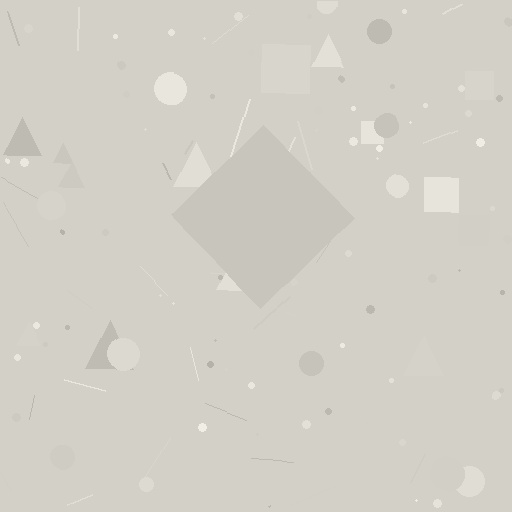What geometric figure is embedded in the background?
A diamond is embedded in the background.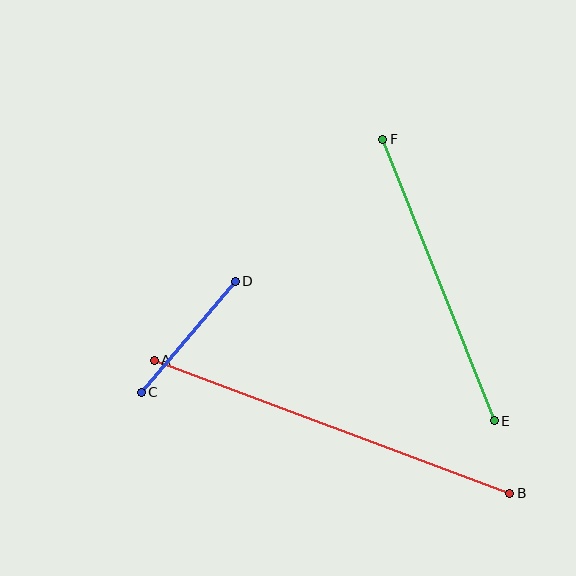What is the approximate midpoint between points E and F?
The midpoint is at approximately (438, 280) pixels.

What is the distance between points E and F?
The distance is approximately 303 pixels.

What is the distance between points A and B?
The distance is approximately 380 pixels.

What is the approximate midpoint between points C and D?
The midpoint is at approximately (188, 337) pixels.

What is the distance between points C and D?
The distance is approximately 145 pixels.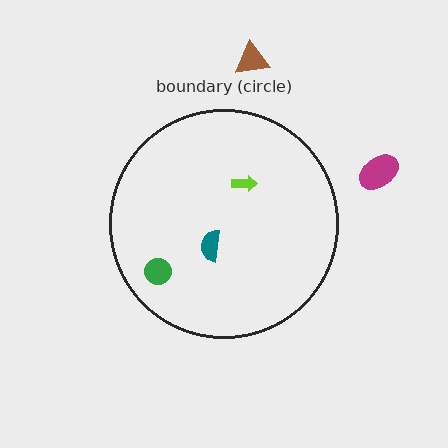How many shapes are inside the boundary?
3 inside, 2 outside.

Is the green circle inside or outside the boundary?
Inside.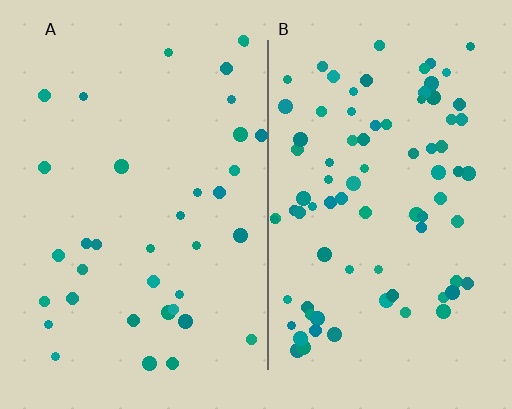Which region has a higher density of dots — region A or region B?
B (the right).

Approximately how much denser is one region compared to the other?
Approximately 2.3× — region B over region A.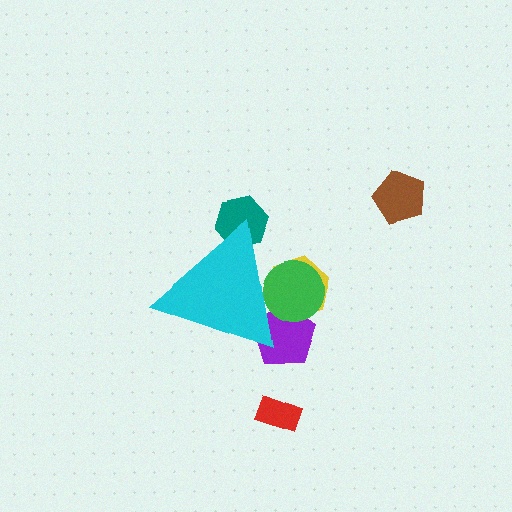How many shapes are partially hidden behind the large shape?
4 shapes are partially hidden.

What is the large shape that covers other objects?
A cyan triangle.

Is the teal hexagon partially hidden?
Yes, the teal hexagon is partially hidden behind the cyan triangle.